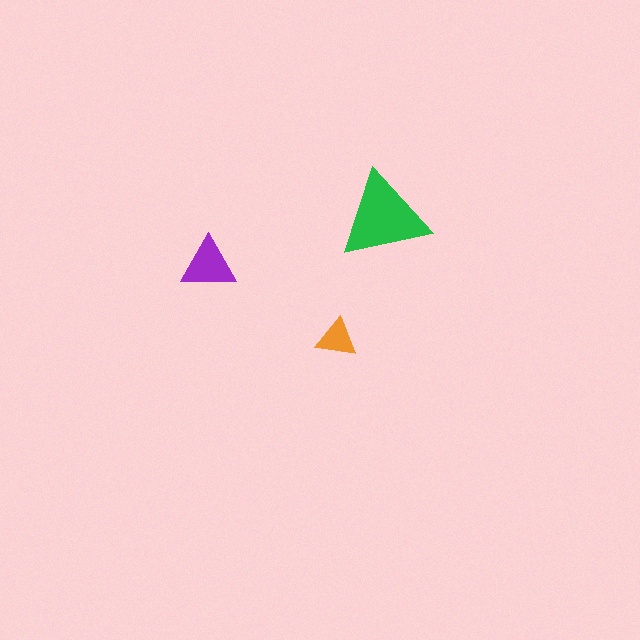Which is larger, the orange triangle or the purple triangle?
The purple one.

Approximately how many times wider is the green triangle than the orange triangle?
About 2 times wider.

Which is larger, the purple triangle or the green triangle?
The green one.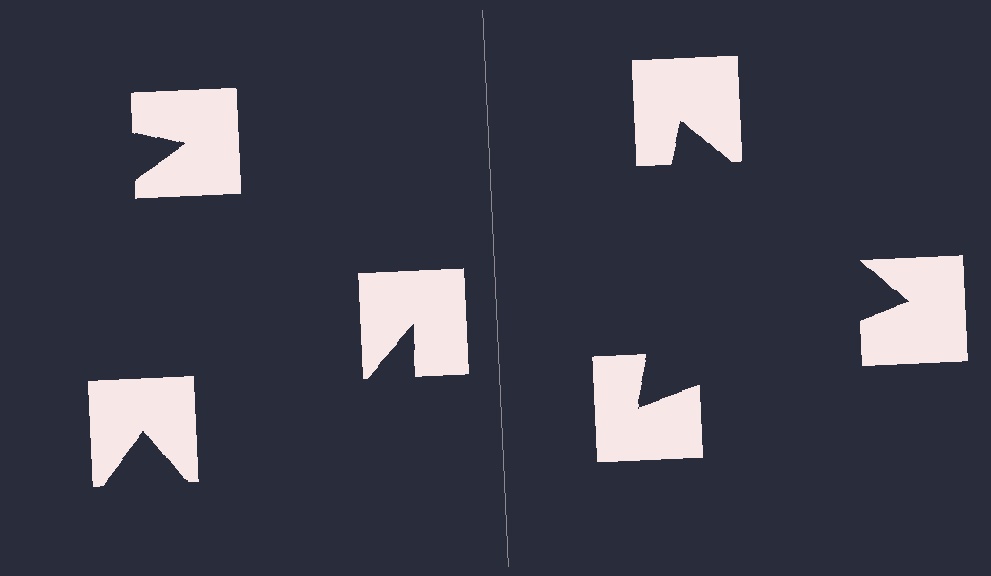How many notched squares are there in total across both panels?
6 — 3 on each side.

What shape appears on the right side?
An illusory triangle.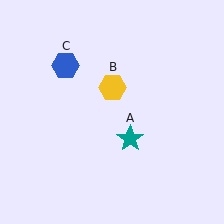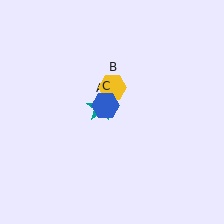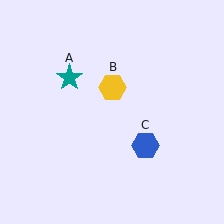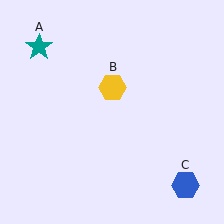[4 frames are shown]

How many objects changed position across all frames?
2 objects changed position: teal star (object A), blue hexagon (object C).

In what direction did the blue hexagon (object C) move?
The blue hexagon (object C) moved down and to the right.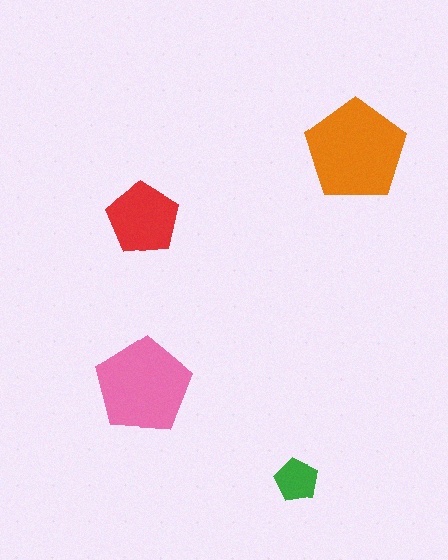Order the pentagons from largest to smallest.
the orange one, the pink one, the red one, the green one.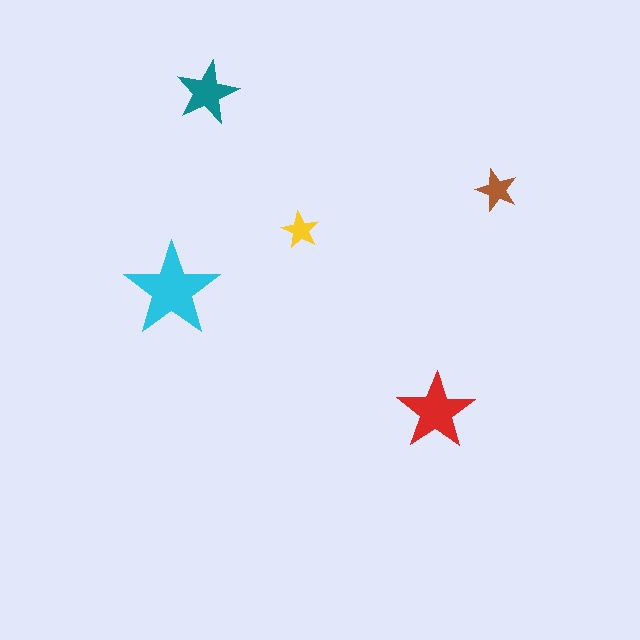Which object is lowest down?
The red star is bottommost.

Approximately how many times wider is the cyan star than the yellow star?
About 2.5 times wider.